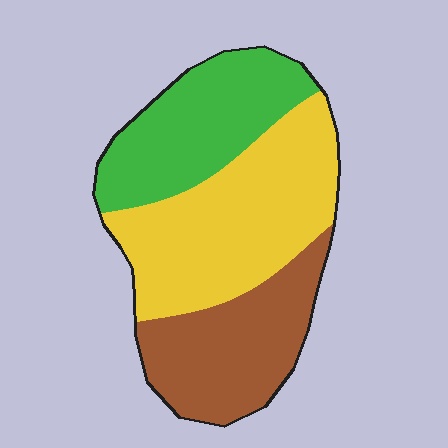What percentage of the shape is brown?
Brown covers roughly 30% of the shape.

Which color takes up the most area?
Yellow, at roughly 40%.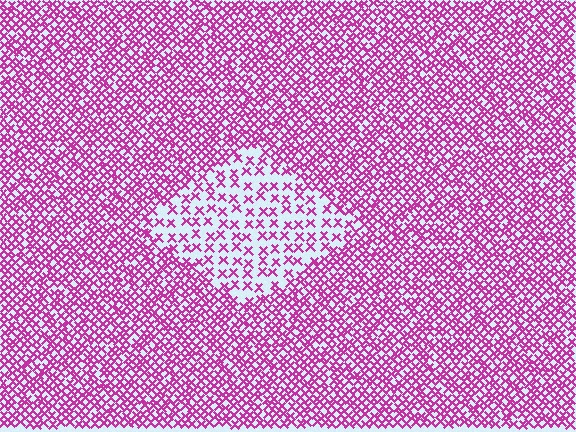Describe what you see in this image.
The image contains small magenta elements arranged at two different densities. A diamond-shaped region is visible where the elements are less densely packed than the surrounding area.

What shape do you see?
I see a diamond.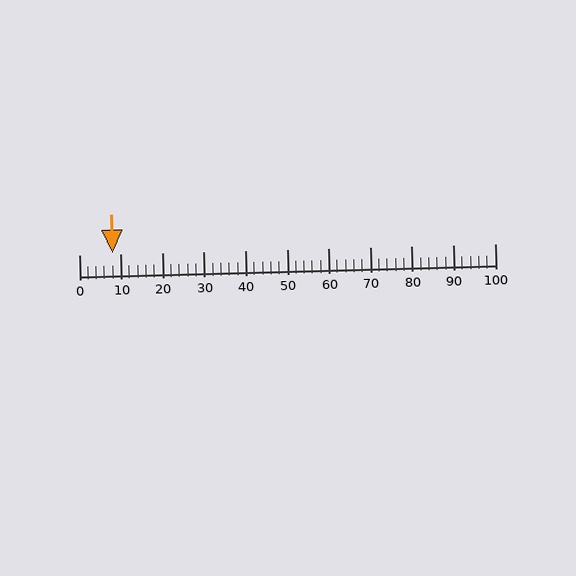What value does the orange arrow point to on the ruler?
The orange arrow points to approximately 8.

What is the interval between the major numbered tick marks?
The major tick marks are spaced 10 units apart.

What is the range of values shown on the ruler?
The ruler shows values from 0 to 100.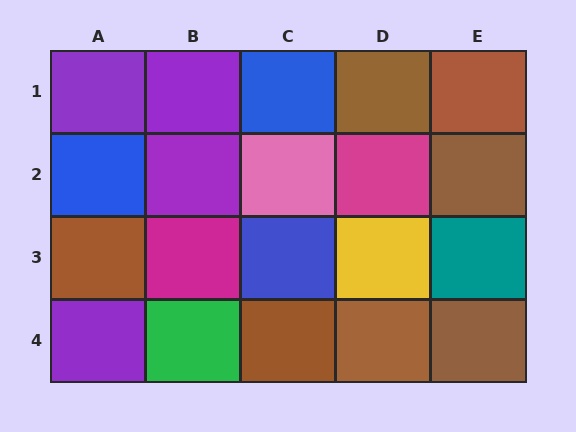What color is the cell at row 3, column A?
Brown.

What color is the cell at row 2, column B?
Purple.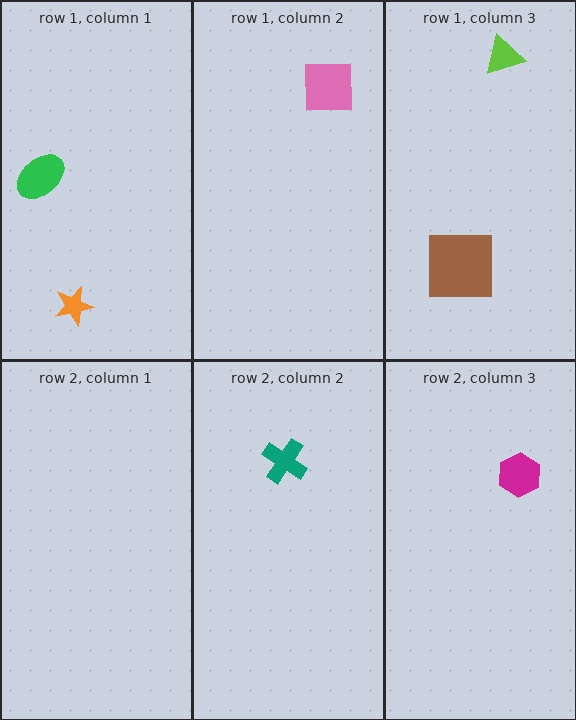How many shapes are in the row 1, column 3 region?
2.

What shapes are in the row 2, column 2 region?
The teal cross.